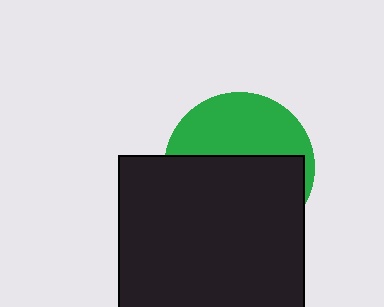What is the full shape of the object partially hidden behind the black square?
The partially hidden object is a green circle.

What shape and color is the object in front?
The object in front is a black square.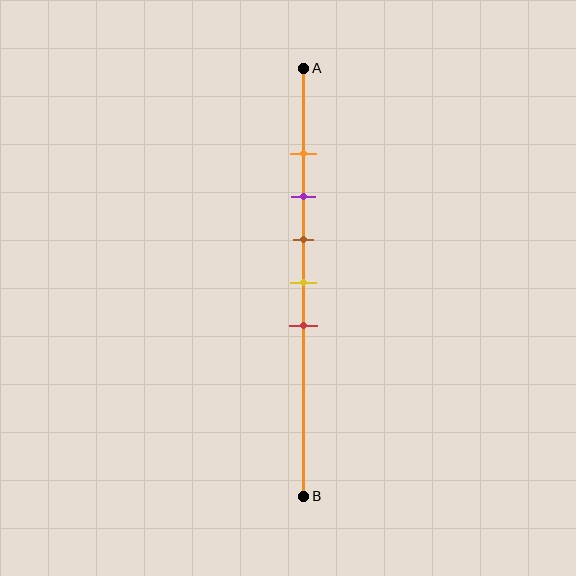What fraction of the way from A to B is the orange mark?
The orange mark is approximately 20% (0.2) of the way from A to B.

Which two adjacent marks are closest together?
The orange and purple marks are the closest adjacent pair.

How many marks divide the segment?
There are 5 marks dividing the segment.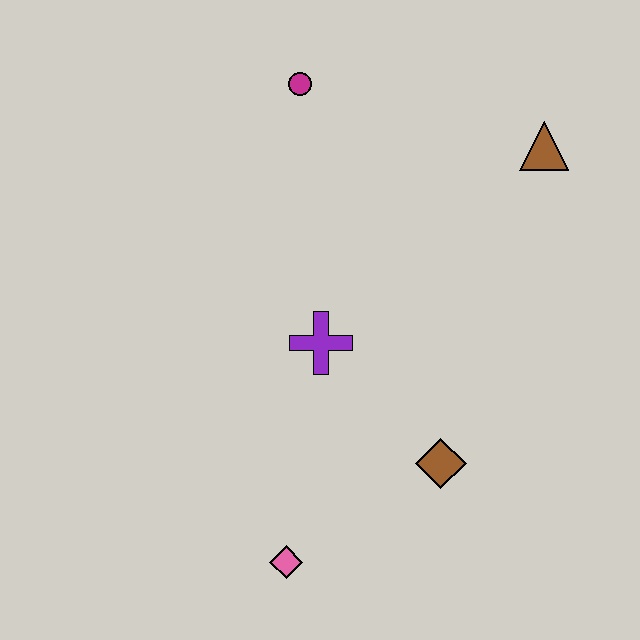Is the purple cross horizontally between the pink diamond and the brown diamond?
Yes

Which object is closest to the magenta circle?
The brown triangle is closest to the magenta circle.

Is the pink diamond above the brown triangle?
No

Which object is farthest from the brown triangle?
The pink diamond is farthest from the brown triangle.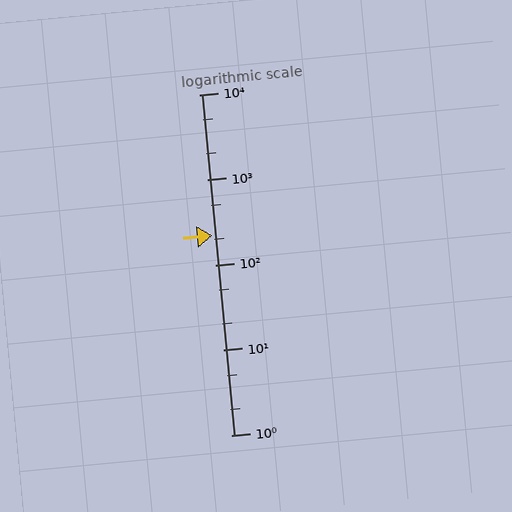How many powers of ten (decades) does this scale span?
The scale spans 4 decades, from 1 to 10000.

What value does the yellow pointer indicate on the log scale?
The pointer indicates approximately 220.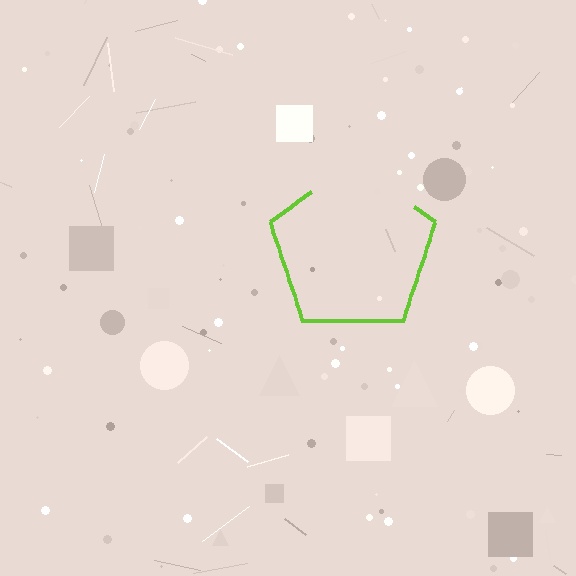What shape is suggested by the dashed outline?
The dashed outline suggests a pentagon.